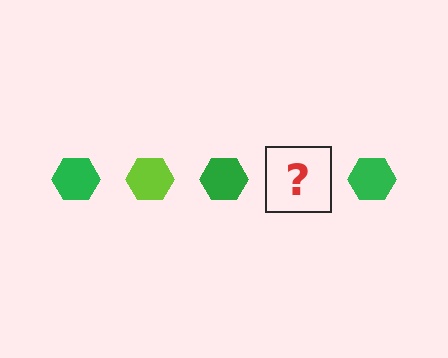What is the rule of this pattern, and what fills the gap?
The rule is that the pattern cycles through green, lime hexagons. The gap should be filled with a lime hexagon.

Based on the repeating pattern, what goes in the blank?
The blank should be a lime hexagon.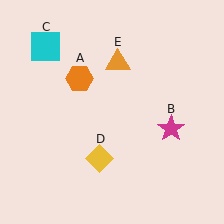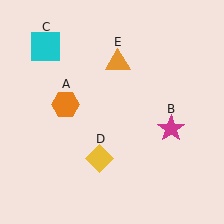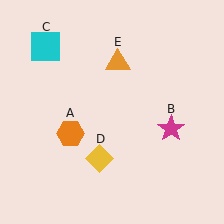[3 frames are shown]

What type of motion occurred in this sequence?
The orange hexagon (object A) rotated counterclockwise around the center of the scene.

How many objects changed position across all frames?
1 object changed position: orange hexagon (object A).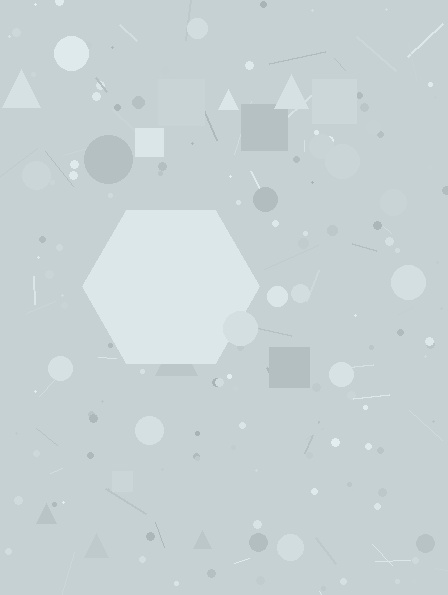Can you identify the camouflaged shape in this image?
The camouflaged shape is a hexagon.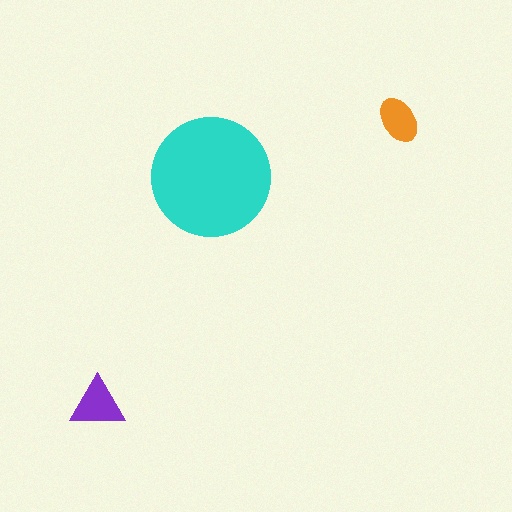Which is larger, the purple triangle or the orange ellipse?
The purple triangle.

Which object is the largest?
The cyan circle.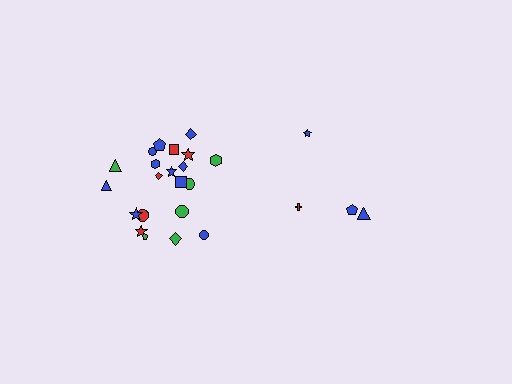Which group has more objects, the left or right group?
The left group.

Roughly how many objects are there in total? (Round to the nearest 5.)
Roughly 25 objects in total.